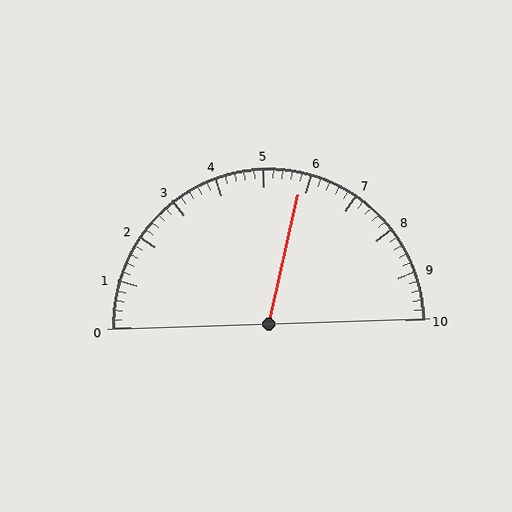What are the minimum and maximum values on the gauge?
The gauge ranges from 0 to 10.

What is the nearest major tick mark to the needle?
The nearest major tick mark is 6.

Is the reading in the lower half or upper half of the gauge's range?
The reading is in the upper half of the range (0 to 10).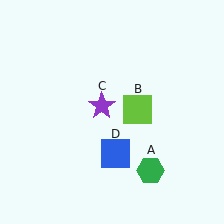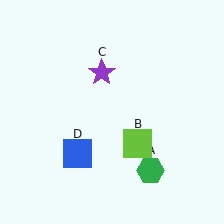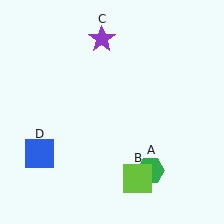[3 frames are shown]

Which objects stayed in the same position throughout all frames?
Green hexagon (object A) remained stationary.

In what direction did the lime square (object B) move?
The lime square (object B) moved down.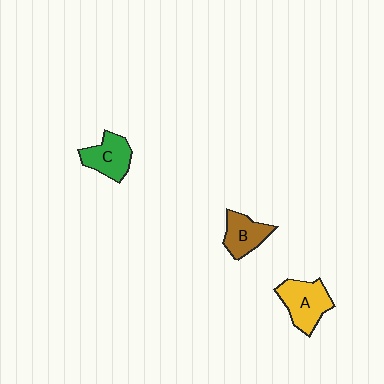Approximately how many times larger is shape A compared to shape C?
Approximately 1.2 times.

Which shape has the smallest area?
Shape B (brown).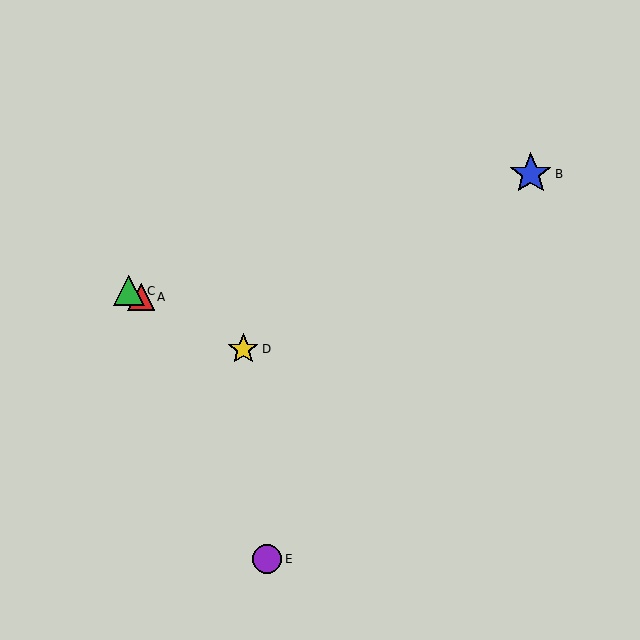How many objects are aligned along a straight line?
3 objects (A, C, D) are aligned along a straight line.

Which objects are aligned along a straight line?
Objects A, C, D are aligned along a straight line.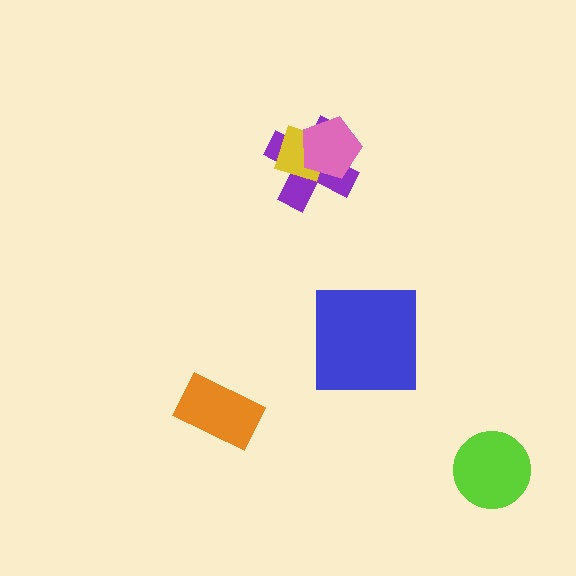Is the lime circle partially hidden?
No, no other shape covers it.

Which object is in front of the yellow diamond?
The pink pentagon is in front of the yellow diamond.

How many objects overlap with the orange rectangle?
0 objects overlap with the orange rectangle.